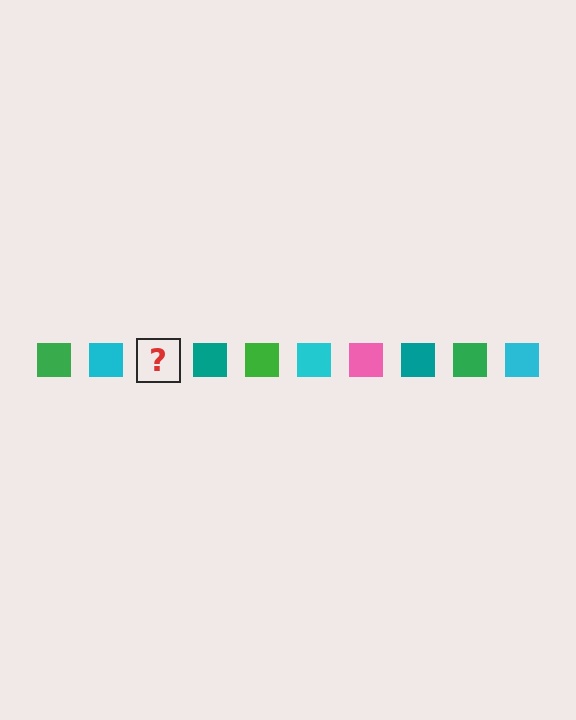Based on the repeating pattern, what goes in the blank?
The blank should be a pink square.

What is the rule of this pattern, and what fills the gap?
The rule is that the pattern cycles through green, cyan, pink, teal squares. The gap should be filled with a pink square.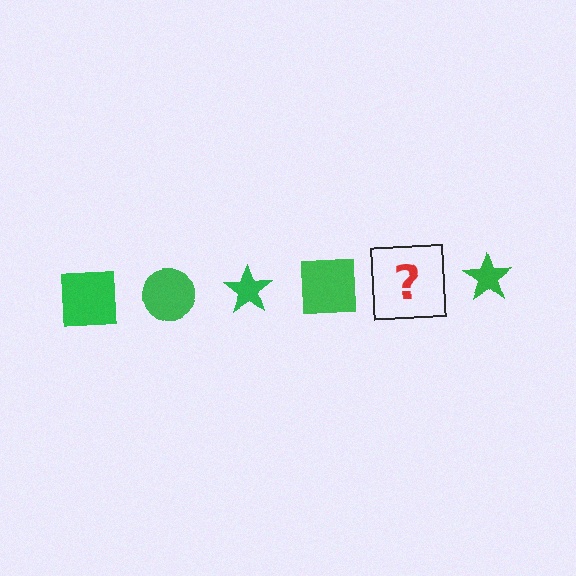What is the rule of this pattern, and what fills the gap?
The rule is that the pattern cycles through square, circle, star shapes in green. The gap should be filled with a green circle.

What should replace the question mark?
The question mark should be replaced with a green circle.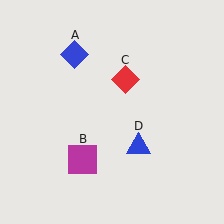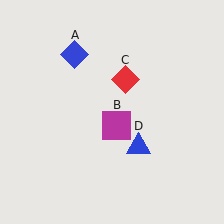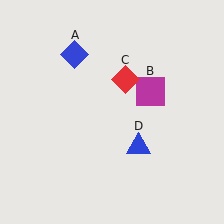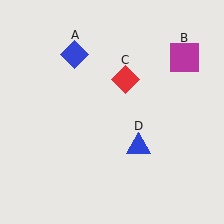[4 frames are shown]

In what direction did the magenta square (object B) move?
The magenta square (object B) moved up and to the right.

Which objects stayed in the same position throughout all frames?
Blue diamond (object A) and red diamond (object C) and blue triangle (object D) remained stationary.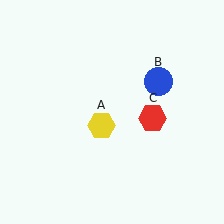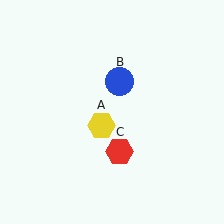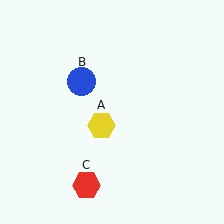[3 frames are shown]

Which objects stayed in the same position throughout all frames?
Yellow hexagon (object A) remained stationary.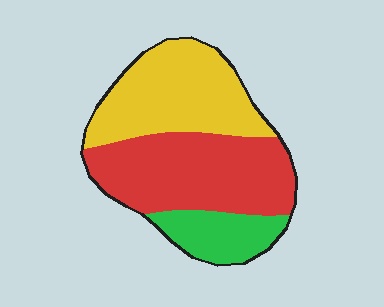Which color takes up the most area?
Red, at roughly 45%.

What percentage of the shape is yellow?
Yellow covers 39% of the shape.